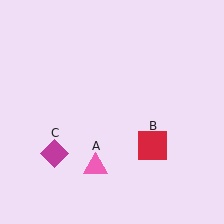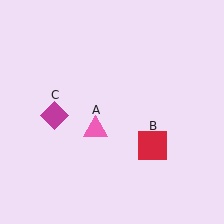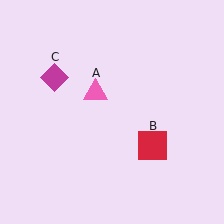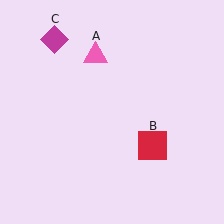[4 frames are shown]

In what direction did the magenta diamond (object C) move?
The magenta diamond (object C) moved up.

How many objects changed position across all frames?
2 objects changed position: pink triangle (object A), magenta diamond (object C).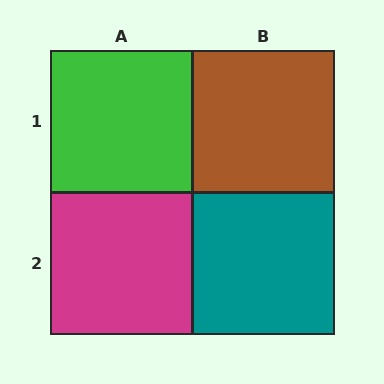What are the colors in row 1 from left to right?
Green, brown.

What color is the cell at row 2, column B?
Teal.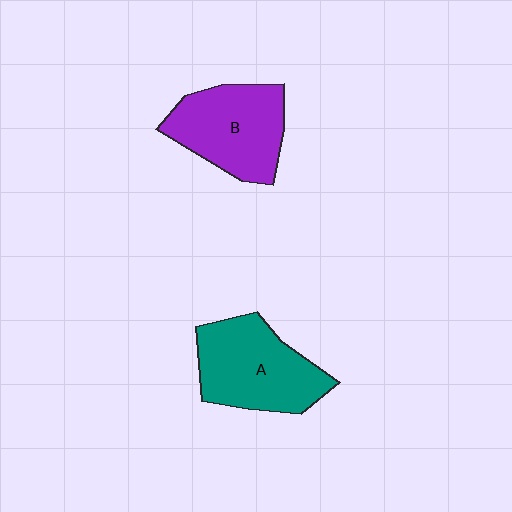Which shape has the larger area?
Shape A (teal).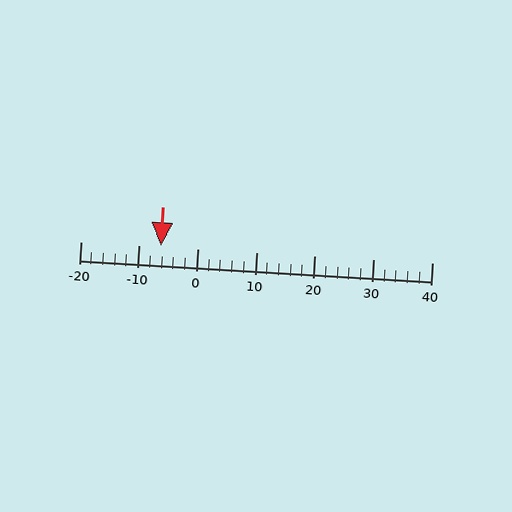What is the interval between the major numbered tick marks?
The major tick marks are spaced 10 units apart.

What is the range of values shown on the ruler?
The ruler shows values from -20 to 40.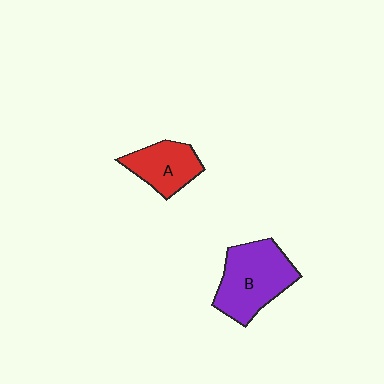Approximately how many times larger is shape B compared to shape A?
Approximately 1.6 times.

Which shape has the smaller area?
Shape A (red).